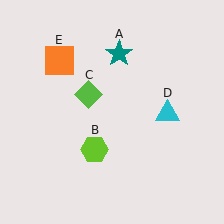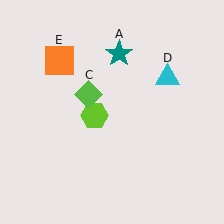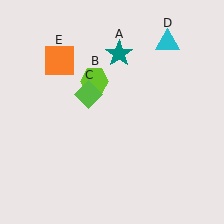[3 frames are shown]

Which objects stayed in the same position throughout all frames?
Teal star (object A) and lime diamond (object C) and orange square (object E) remained stationary.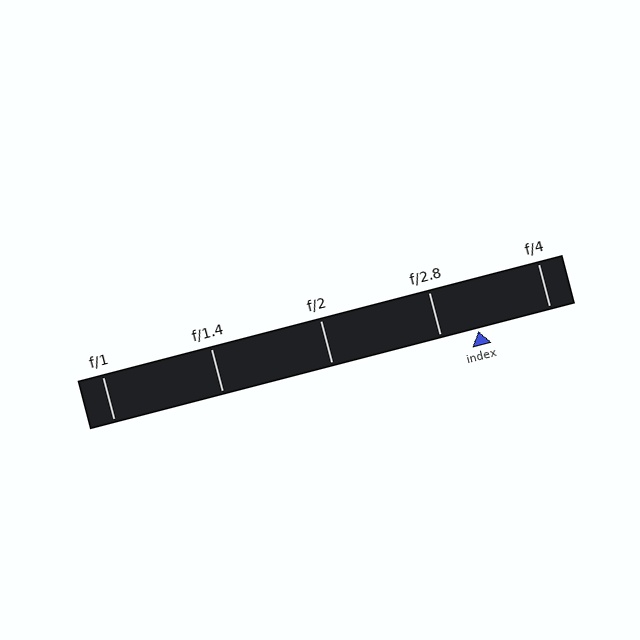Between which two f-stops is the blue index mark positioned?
The index mark is between f/2.8 and f/4.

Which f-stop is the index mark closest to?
The index mark is closest to f/2.8.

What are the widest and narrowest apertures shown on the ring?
The widest aperture shown is f/1 and the narrowest is f/4.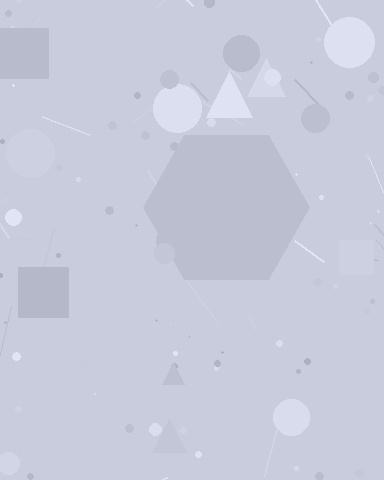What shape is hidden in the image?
A hexagon is hidden in the image.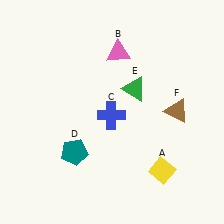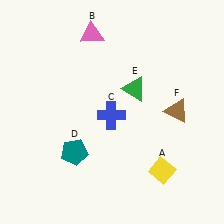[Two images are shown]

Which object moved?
The pink triangle (B) moved left.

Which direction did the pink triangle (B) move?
The pink triangle (B) moved left.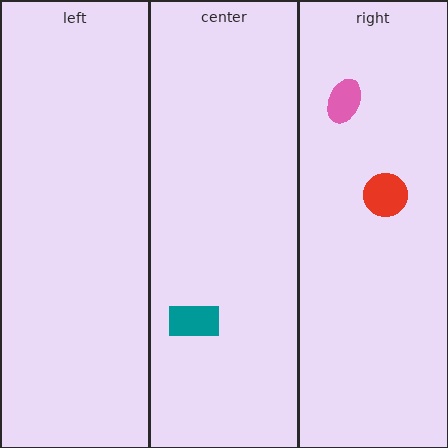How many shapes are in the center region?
1.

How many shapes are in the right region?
2.